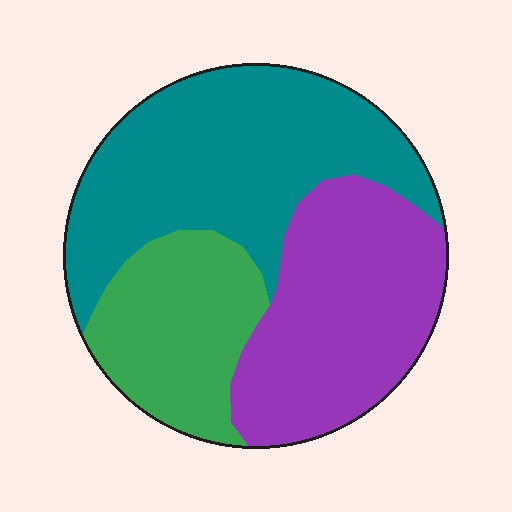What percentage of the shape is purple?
Purple covers about 35% of the shape.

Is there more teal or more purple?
Teal.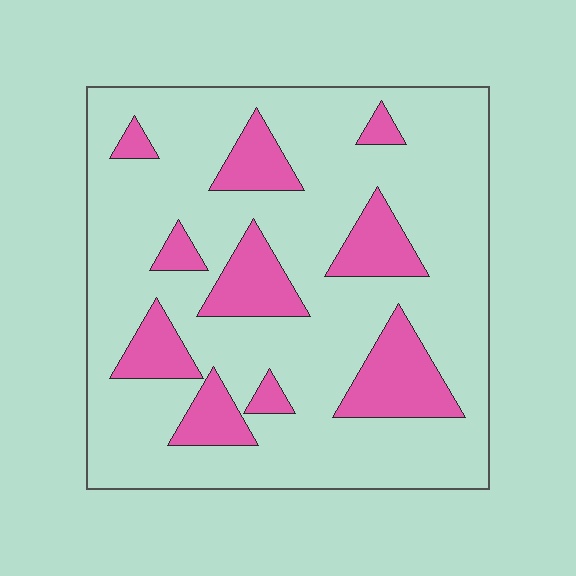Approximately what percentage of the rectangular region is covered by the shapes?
Approximately 20%.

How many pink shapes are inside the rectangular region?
10.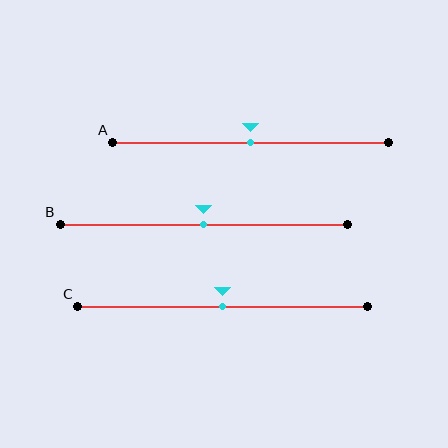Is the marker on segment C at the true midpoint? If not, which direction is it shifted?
Yes, the marker on segment C is at the true midpoint.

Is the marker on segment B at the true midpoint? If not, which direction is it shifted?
Yes, the marker on segment B is at the true midpoint.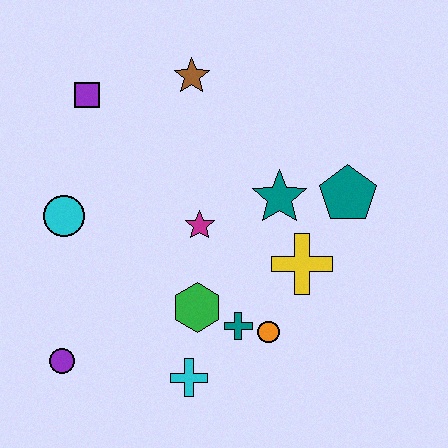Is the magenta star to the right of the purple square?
Yes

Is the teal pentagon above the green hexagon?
Yes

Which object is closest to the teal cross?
The orange circle is closest to the teal cross.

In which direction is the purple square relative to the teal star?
The purple square is to the left of the teal star.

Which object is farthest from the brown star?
The purple circle is farthest from the brown star.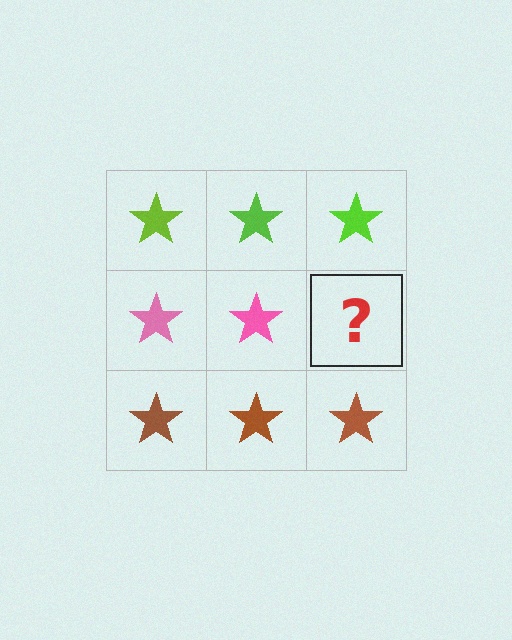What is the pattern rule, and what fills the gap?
The rule is that each row has a consistent color. The gap should be filled with a pink star.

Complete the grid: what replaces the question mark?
The question mark should be replaced with a pink star.